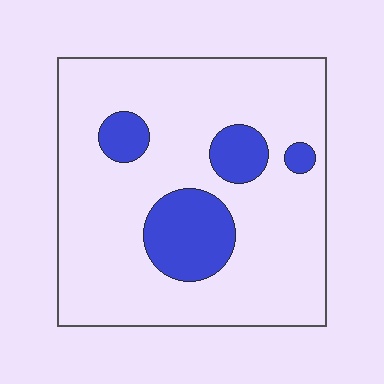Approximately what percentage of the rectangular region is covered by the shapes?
Approximately 15%.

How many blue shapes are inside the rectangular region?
4.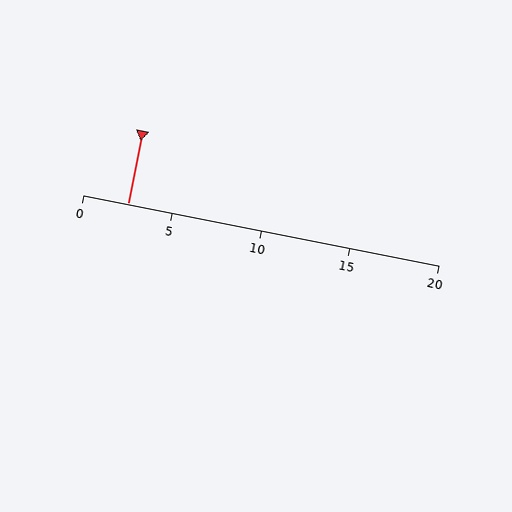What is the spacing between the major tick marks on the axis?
The major ticks are spaced 5 apart.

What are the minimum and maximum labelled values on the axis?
The axis runs from 0 to 20.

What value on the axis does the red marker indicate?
The marker indicates approximately 2.5.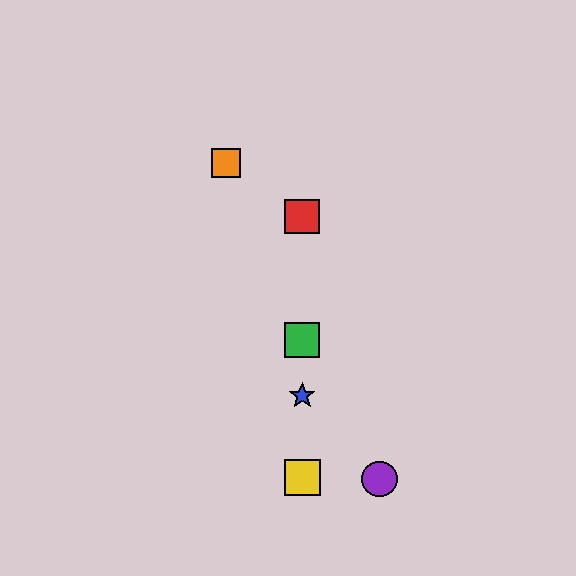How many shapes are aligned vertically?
4 shapes (the red square, the blue star, the green square, the yellow square) are aligned vertically.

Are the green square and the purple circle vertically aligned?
No, the green square is at x≈302 and the purple circle is at x≈380.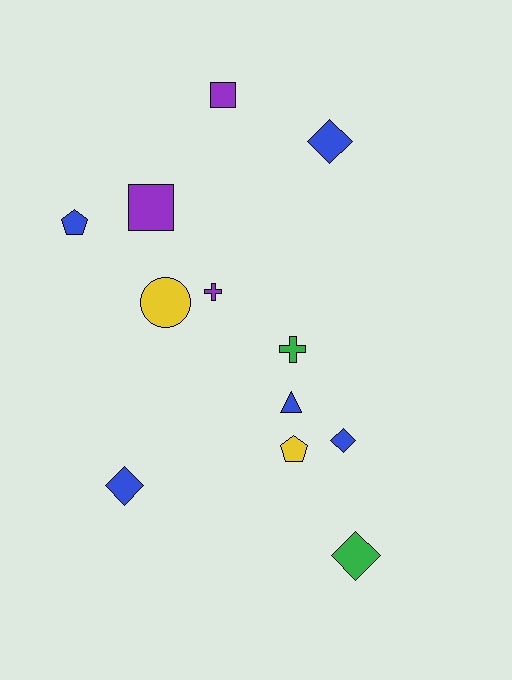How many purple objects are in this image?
There are 3 purple objects.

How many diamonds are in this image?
There are 4 diamonds.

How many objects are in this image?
There are 12 objects.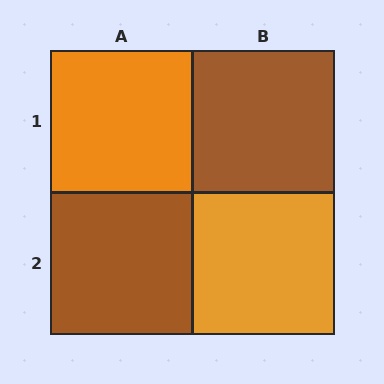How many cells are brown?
2 cells are brown.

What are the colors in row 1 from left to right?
Orange, brown.